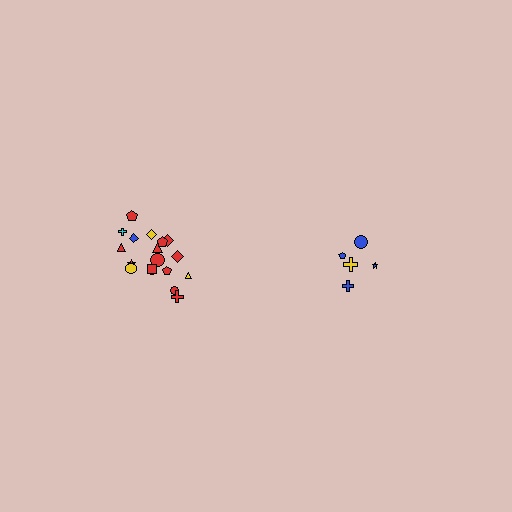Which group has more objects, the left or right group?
The left group.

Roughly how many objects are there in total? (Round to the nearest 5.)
Roughly 25 objects in total.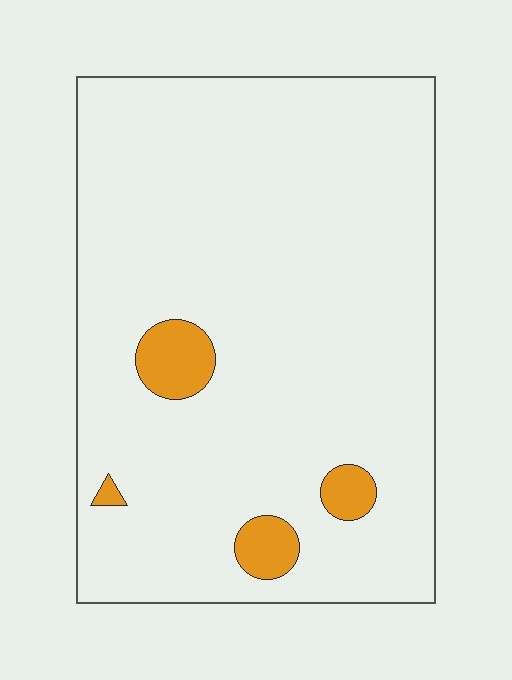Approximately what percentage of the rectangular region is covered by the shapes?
Approximately 5%.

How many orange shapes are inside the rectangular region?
4.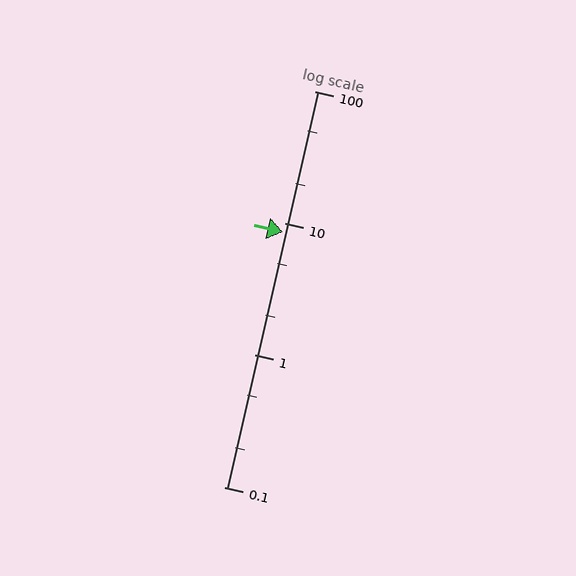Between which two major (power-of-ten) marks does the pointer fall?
The pointer is between 1 and 10.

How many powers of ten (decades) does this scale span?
The scale spans 3 decades, from 0.1 to 100.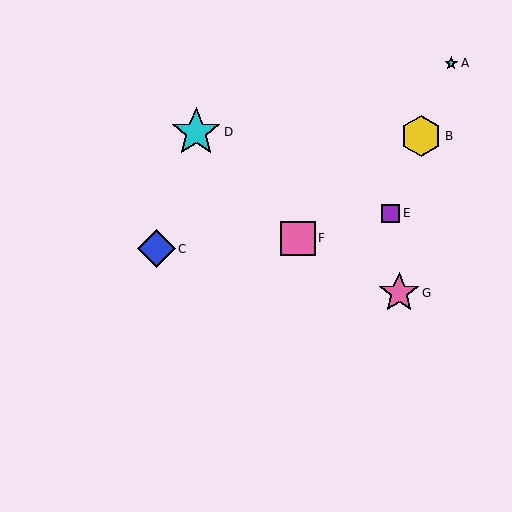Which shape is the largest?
The cyan star (labeled D) is the largest.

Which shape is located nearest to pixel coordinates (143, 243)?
The blue diamond (labeled C) at (156, 249) is nearest to that location.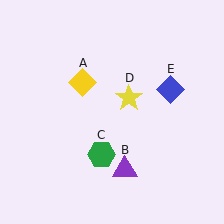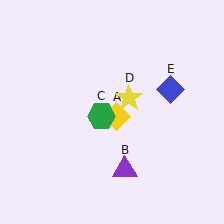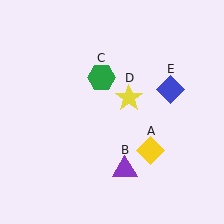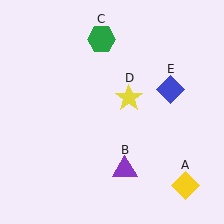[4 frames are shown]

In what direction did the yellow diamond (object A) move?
The yellow diamond (object A) moved down and to the right.